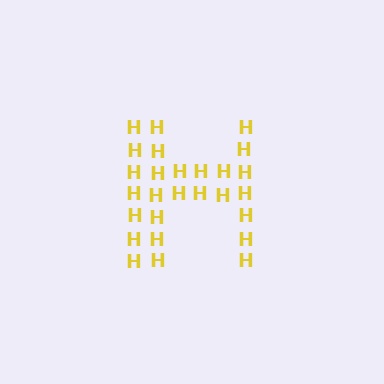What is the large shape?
The large shape is the letter H.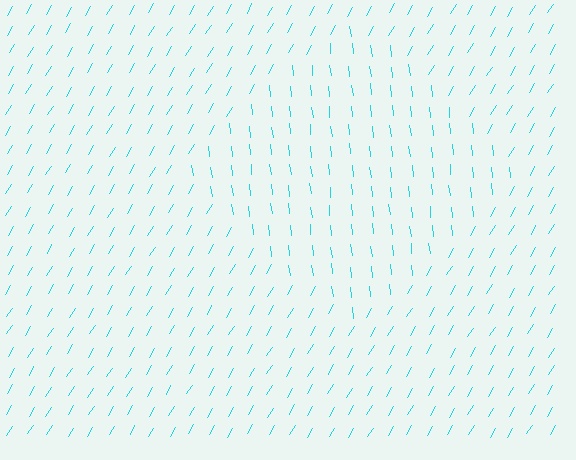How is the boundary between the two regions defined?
The boundary is defined purely by a change in line orientation (approximately 38 degrees difference). All lines are the same color and thickness.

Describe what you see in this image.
The image is filled with small cyan line segments. A diamond region in the image has lines oriented differently from the surrounding lines, creating a visible texture boundary.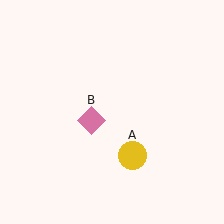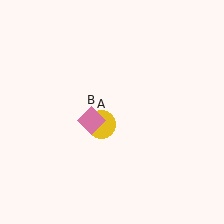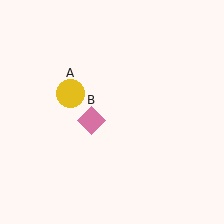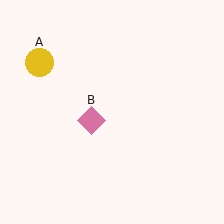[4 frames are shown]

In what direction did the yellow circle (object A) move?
The yellow circle (object A) moved up and to the left.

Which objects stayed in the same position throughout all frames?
Pink diamond (object B) remained stationary.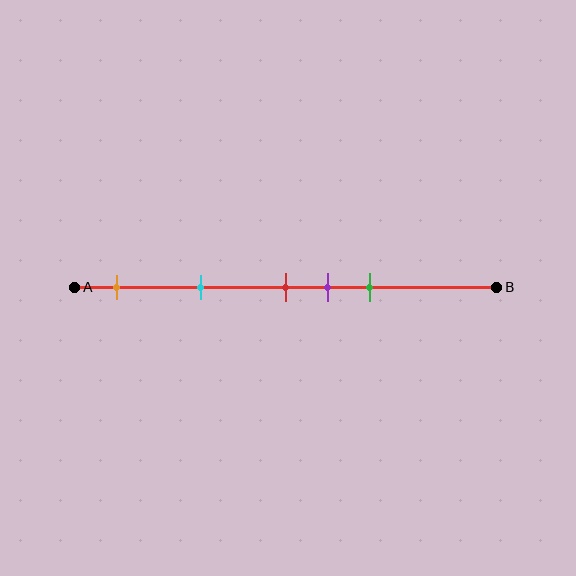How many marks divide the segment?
There are 5 marks dividing the segment.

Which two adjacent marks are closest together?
The red and purple marks are the closest adjacent pair.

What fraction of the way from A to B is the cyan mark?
The cyan mark is approximately 30% (0.3) of the way from A to B.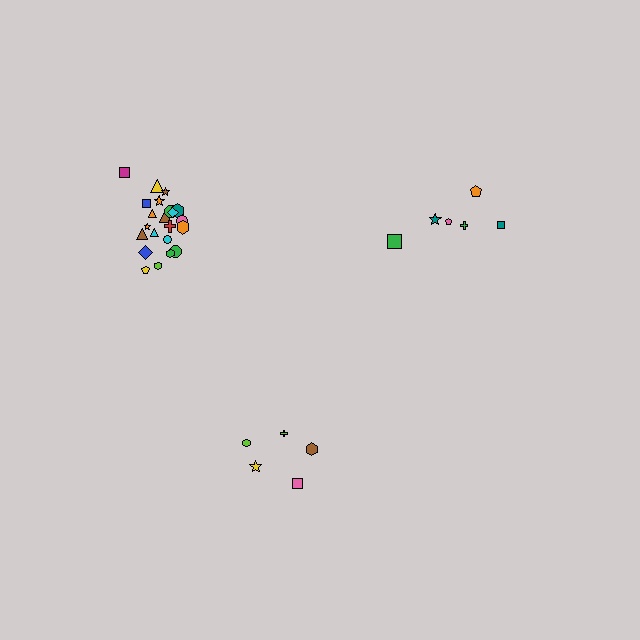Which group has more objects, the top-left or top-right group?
The top-left group.